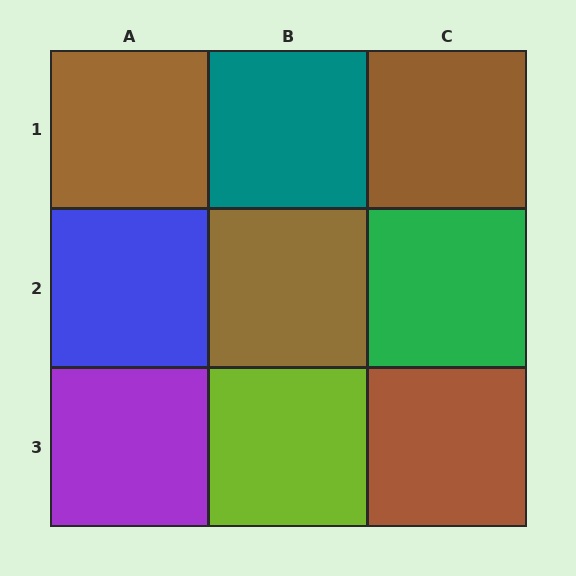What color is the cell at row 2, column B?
Brown.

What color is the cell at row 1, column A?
Brown.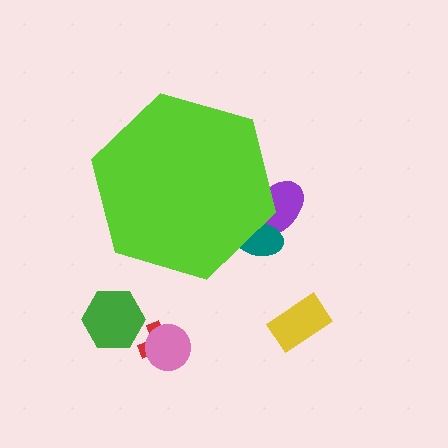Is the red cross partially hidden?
No, the red cross is fully visible.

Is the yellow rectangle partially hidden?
No, the yellow rectangle is fully visible.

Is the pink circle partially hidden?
No, the pink circle is fully visible.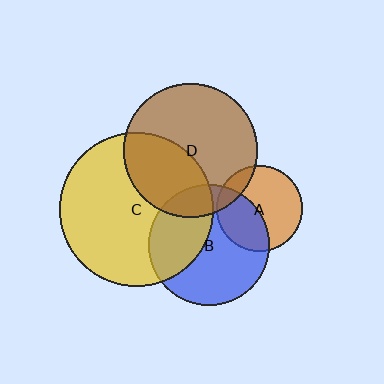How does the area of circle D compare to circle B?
Approximately 1.2 times.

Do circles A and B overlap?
Yes.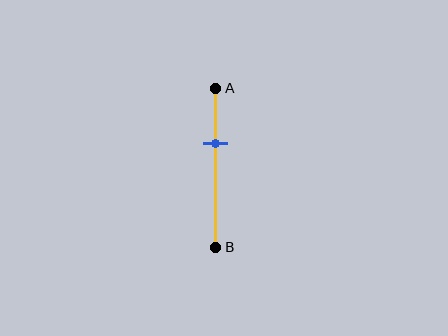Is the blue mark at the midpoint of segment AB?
No, the mark is at about 35% from A, not at the 50% midpoint.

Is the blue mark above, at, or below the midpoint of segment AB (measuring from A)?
The blue mark is above the midpoint of segment AB.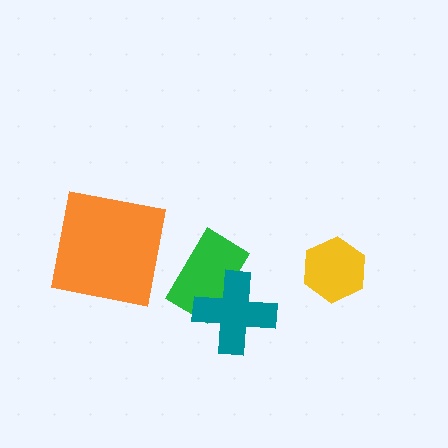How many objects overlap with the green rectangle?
1 object overlaps with the green rectangle.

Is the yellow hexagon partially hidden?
No, no other shape covers it.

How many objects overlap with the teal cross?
1 object overlaps with the teal cross.